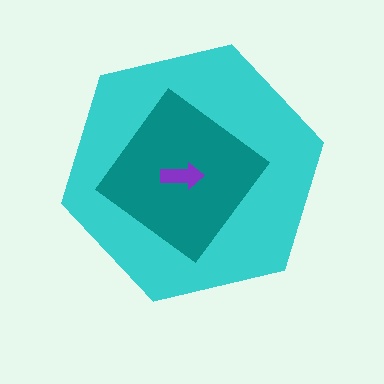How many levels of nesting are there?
3.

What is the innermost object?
The purple arrow.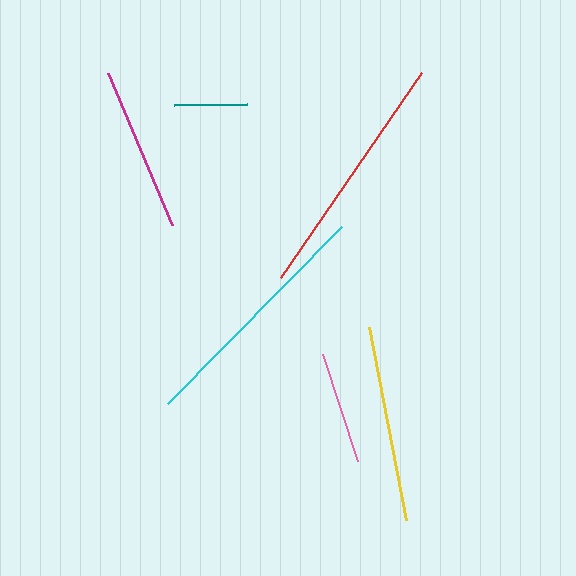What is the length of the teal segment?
The teal segment is approximately 74 pixels long.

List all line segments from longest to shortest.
From longest to shortest: red, cyan, yellow, magenta, pink, teal.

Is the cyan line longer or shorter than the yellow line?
The cyan line is longer than the yellow line.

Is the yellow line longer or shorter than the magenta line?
The yellow line is longer than the magenta line.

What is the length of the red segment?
The red segment is approximately 248 pixels long.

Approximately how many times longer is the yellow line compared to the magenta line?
The yellow line is approximately 1.2 times the length of the magenta line.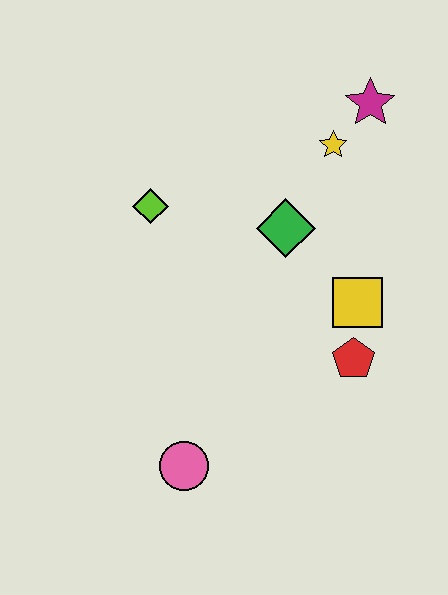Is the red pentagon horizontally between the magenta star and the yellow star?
Yes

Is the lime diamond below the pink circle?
No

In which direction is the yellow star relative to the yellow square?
The yellow star is above the yellow square.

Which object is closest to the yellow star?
The magenta star is closest to the yellow star.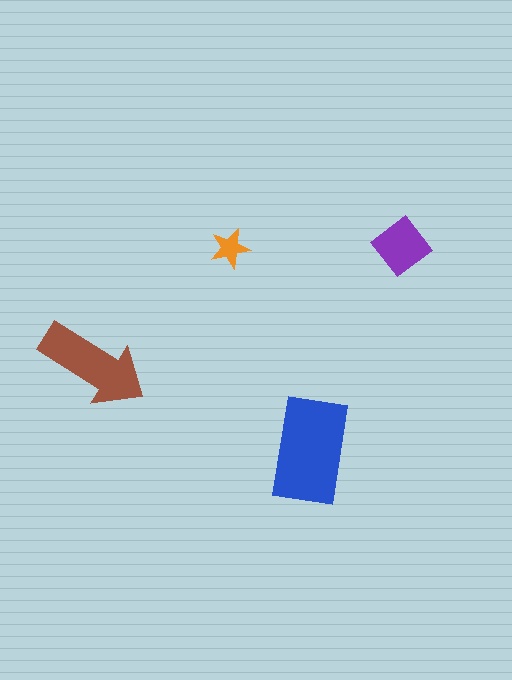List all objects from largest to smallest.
The blue rectangle, the brown arrow, the purple diamond, the orange star.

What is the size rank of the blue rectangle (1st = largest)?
1st.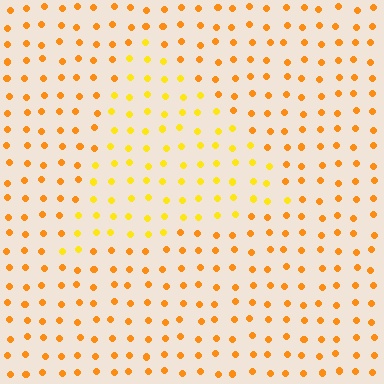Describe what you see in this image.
The image is filled with small orange elements in a uniform arrangement. A triangle-shaped region is visible where the elements are tinted to a slightly different hue, forming a subtle color boundary.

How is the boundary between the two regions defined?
The boundary is defined purely by a slight shift in hue (about 23 degrees). Spacing, size, and orientation are identical on both sides.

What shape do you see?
I see a triangle.